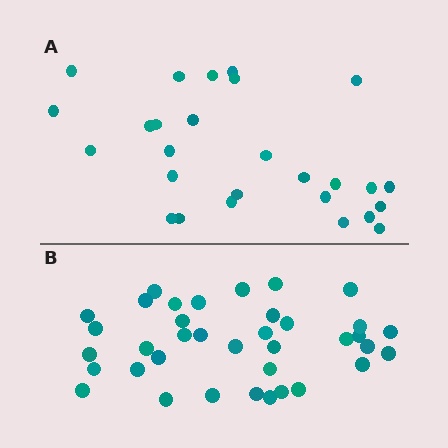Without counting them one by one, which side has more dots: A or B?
Region B (the bottom region) has more dots.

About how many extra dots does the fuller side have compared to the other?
Region B has roughly 10 or so more dots than region A.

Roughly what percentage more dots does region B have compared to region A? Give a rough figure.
About 35% more.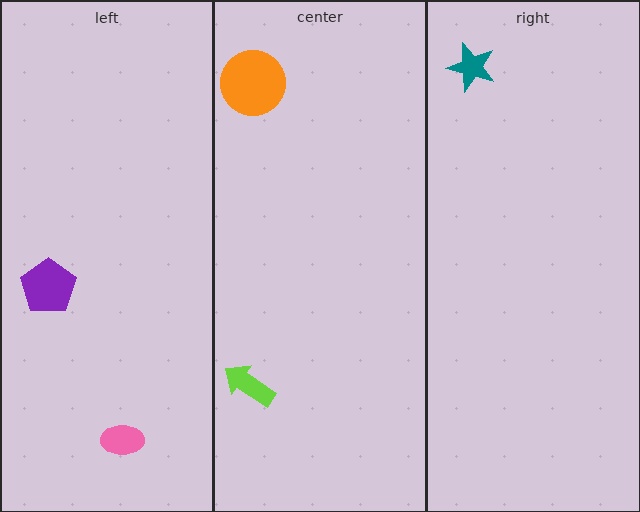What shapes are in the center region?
The lime arrow, the orange circle.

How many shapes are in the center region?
2.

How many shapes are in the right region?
1.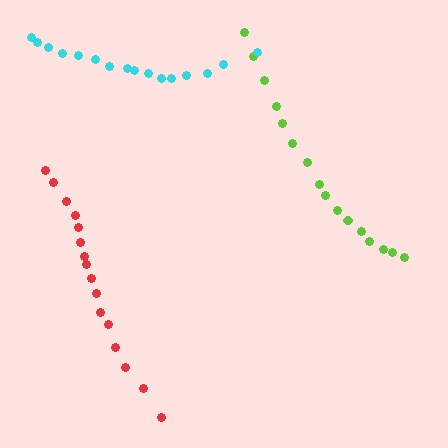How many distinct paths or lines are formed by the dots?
There are 3 distinct paths.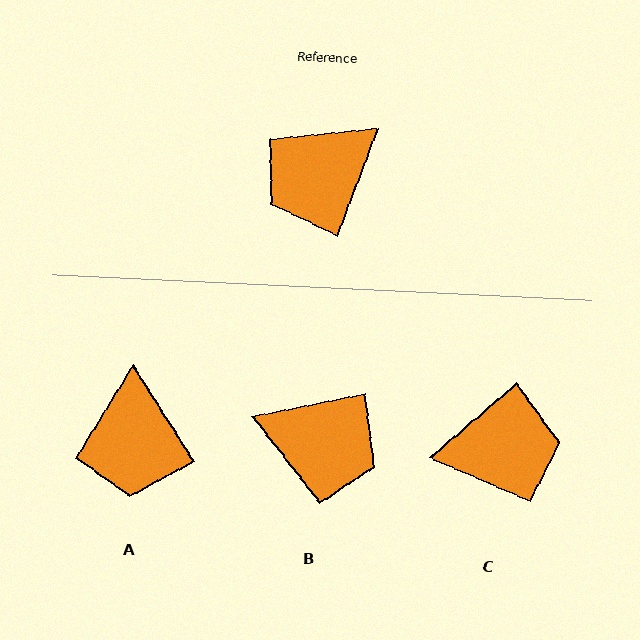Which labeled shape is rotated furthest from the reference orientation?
C, about 152 degrees away.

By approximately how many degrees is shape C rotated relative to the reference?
Approximately 152 degrees counter-clockwise.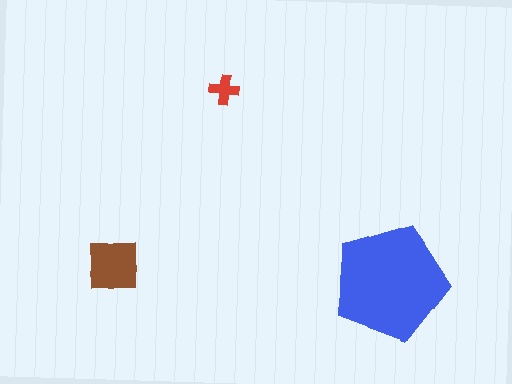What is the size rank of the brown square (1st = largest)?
2nd.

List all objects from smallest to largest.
The red cross, the brown square, the blue pentagon.